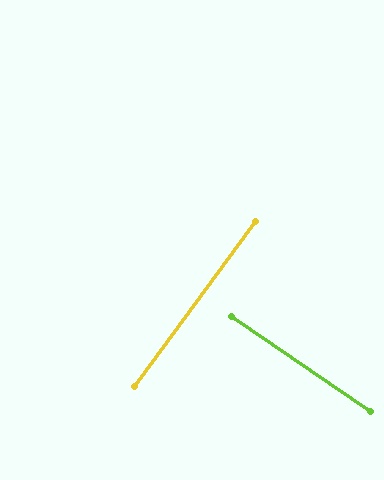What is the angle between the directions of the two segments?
Approximately 88 degrees.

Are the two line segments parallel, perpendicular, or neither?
Perpendicular — they meet at approximately 88°.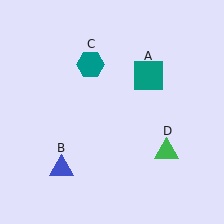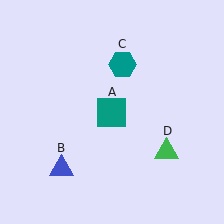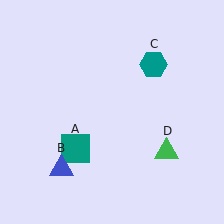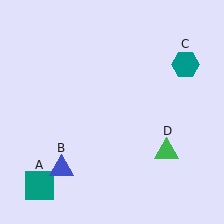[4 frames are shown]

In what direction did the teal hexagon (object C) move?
The teal hexagon (object C) moved right.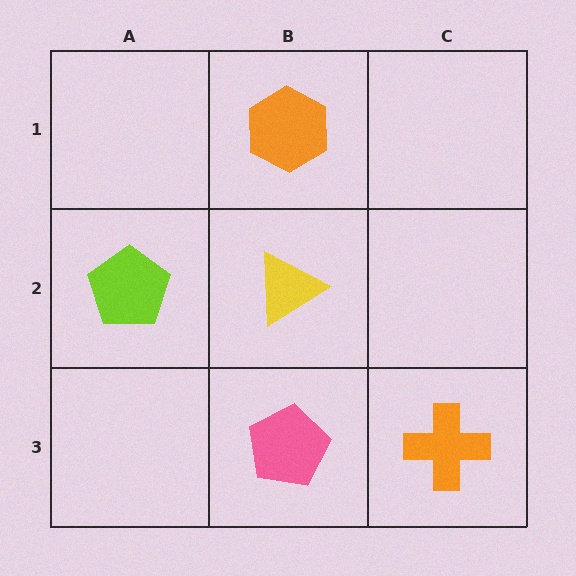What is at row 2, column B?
A yellow triangle.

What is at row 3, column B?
A pink pentagon.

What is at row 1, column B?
An orange hexagon.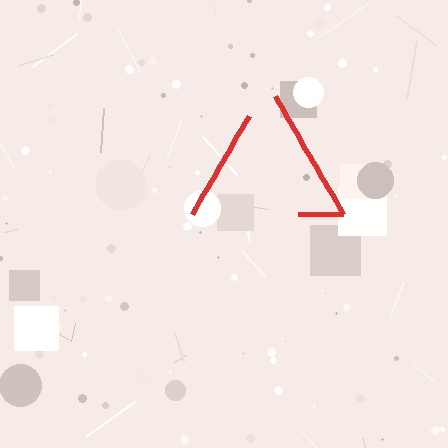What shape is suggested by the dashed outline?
The dashed outline suggests a triangle.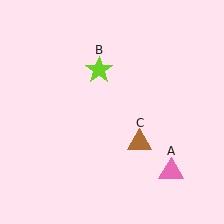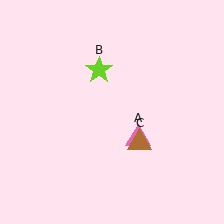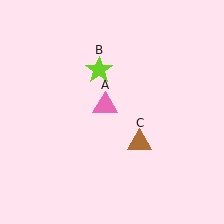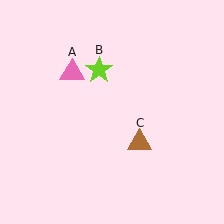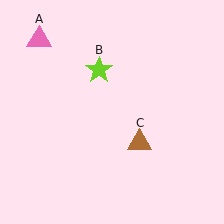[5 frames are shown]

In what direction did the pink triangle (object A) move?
The pink triangle (object A) moved up and to the left.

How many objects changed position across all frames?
1 object changed position: pink triangle (object A).